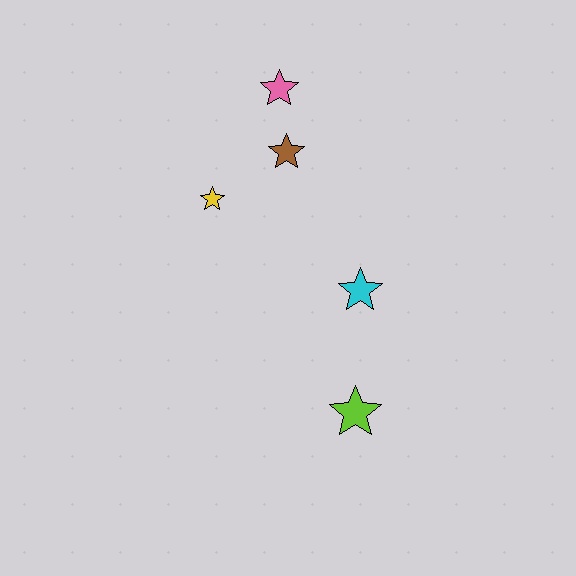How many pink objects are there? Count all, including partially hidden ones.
There is 1 pink object.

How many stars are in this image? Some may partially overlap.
There are 5 stars.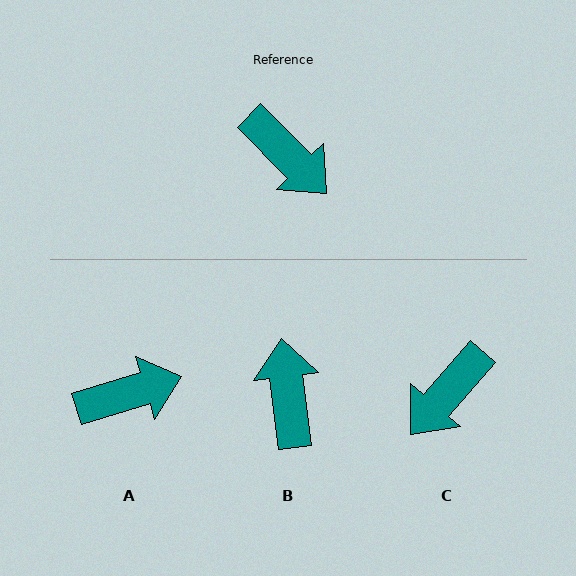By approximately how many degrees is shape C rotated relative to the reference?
Approximately 86 degrees clockwise.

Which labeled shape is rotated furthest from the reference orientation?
B, about 142 degrees away.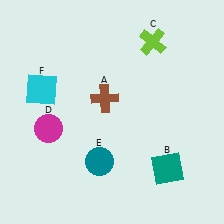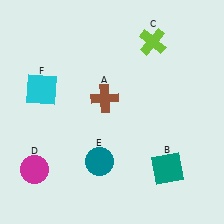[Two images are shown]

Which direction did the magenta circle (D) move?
The magenta circle (D) moved down.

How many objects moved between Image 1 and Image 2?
1 object moved between the two images.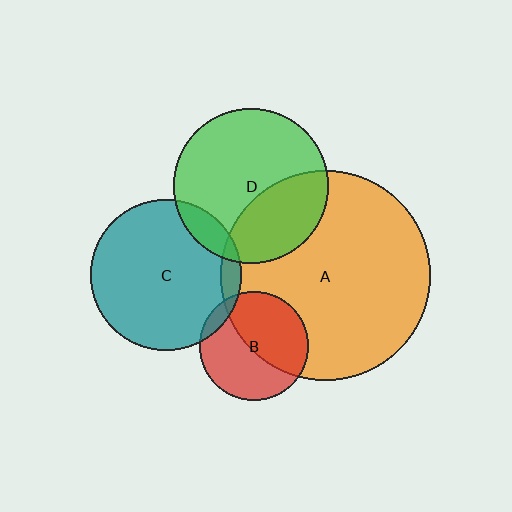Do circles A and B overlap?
Yes.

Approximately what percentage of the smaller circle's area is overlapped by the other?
Approximately 50%.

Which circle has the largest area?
Circle A (orange).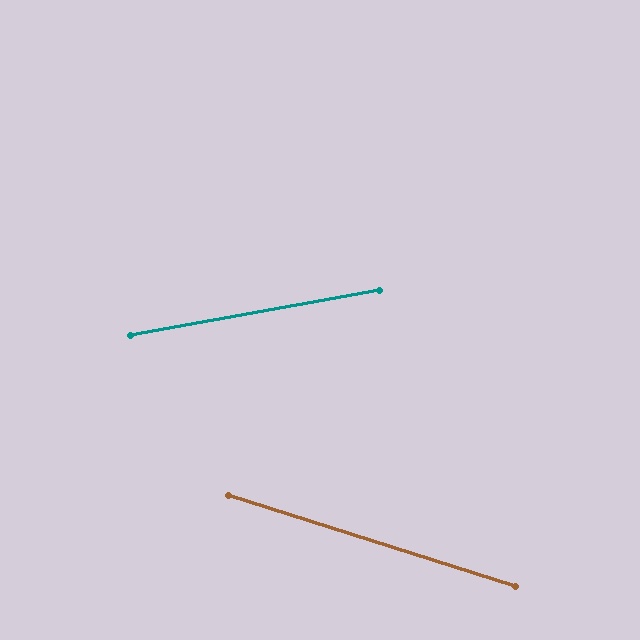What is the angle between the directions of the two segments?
Approximately 28 degrees.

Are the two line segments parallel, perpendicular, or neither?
Neither parallel nor perpendicular — they differ by about 28°.